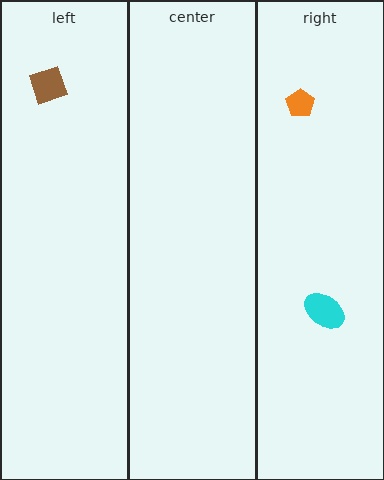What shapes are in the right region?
The orange pentagon, the cyan ellipse.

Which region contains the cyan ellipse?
The right region.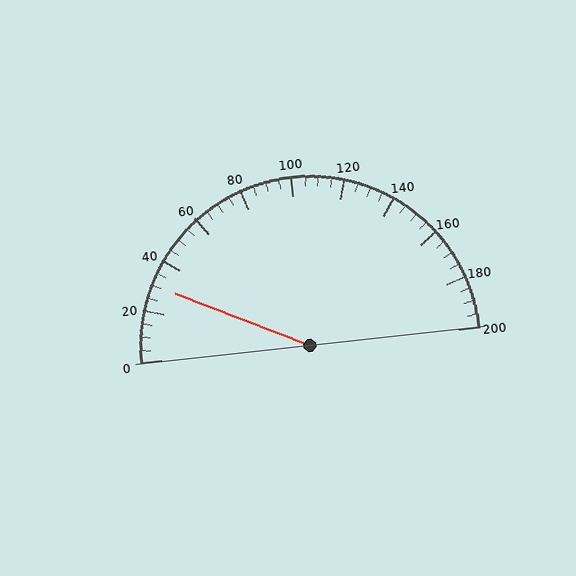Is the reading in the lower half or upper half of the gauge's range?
The reading is in the lower half of the range (0 to 200).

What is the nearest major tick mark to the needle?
The nearest major tick mark is 40.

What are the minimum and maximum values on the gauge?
The gauge ranges from 0 to 200.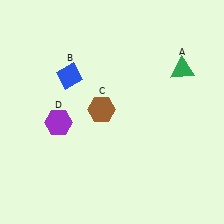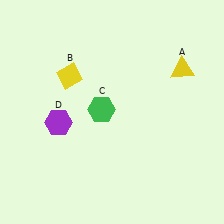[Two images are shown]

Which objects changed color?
A changed from green to yellow. B changed from blue to yellow. C changed from brown to green.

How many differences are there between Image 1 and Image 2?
There are 3 differences between the two images.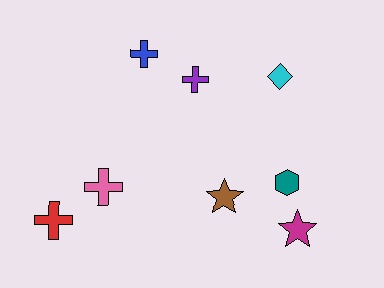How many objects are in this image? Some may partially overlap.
There are 8 objects.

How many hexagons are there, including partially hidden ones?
There is 1 hexagon.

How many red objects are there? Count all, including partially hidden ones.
There is 1 red object.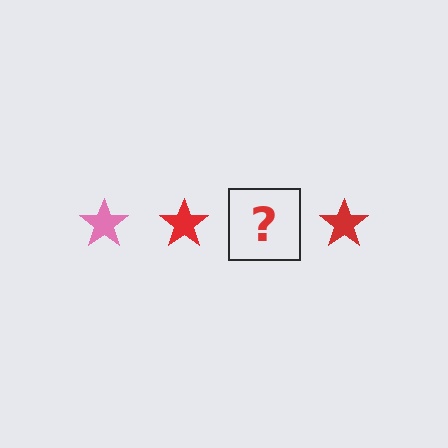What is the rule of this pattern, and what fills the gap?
The rule is that the pattern cycles through pink, red stars. The gap should be filled with a pink star.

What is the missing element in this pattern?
The missing element is a pink star.